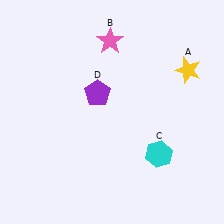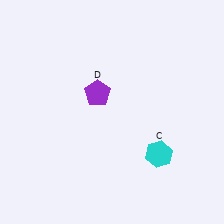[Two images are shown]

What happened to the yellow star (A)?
The yellow star (A) was removed in Image 2. It was in the top-right area of Image 1.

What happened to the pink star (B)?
The pink star (B) was removed in Image 2. It was in the top-left area of Image 1.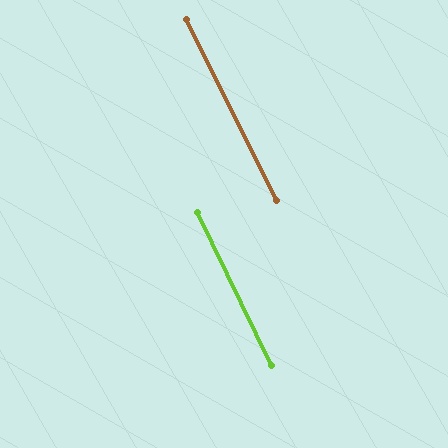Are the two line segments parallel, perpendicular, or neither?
Parallel — their directions differ by only 0.7°.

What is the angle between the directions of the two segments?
Approximately 1 degree.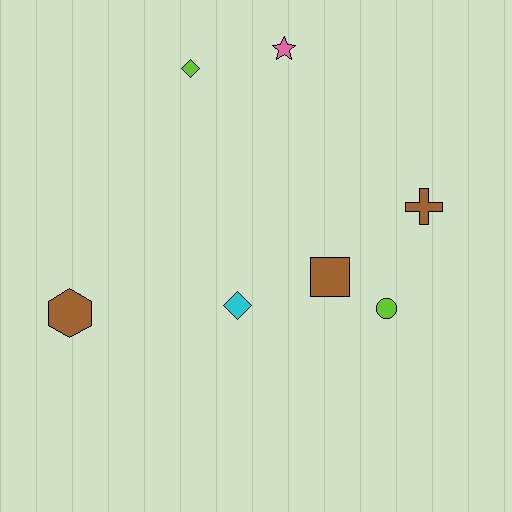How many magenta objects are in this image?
There are no magenta objects.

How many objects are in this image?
There are 7 objects.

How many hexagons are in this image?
There is 1 hexagon.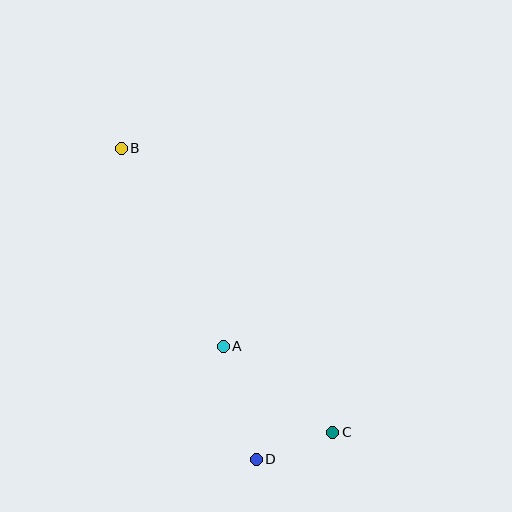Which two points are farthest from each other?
Points B and C are farthest from each other.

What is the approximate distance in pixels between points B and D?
The distance between B and D is approximately 339 pixels.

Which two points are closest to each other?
Points C and D are closest to each other.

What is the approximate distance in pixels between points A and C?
The distance between A and C is approximately 139 pixels.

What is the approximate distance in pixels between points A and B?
The distance between A and B is approximately 223 pixels.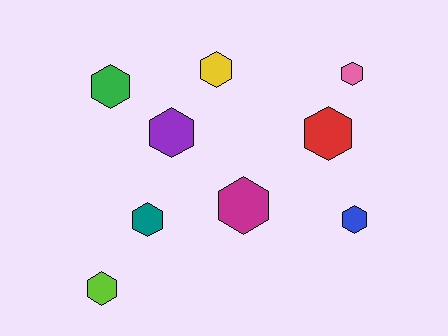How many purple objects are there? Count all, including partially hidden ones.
There is 1 purple object.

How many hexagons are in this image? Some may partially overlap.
There are 9 hexagons.